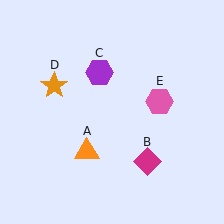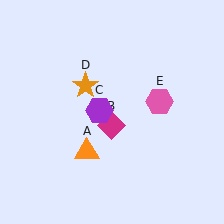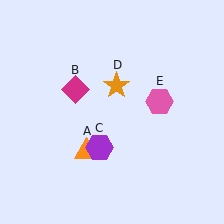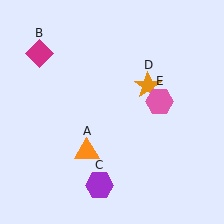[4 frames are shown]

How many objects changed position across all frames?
3 objects changed position: magenta diamond (object B), purple hexagon (object C), orange star (object D).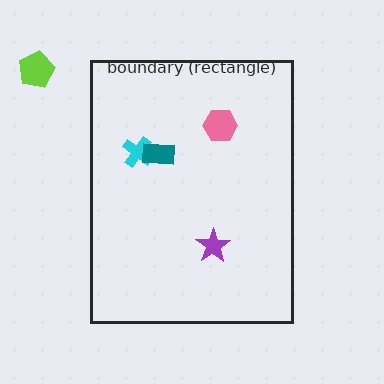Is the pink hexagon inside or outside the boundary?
Inside.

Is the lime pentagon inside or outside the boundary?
Outside.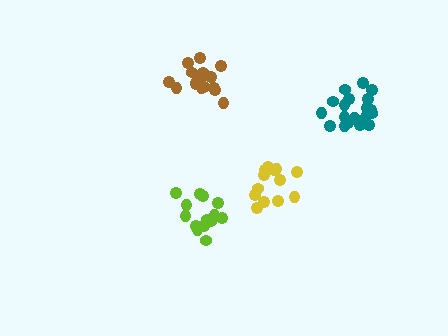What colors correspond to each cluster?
The clusters are colored: teal, yellow, brown, lime.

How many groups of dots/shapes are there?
There are 4 groups.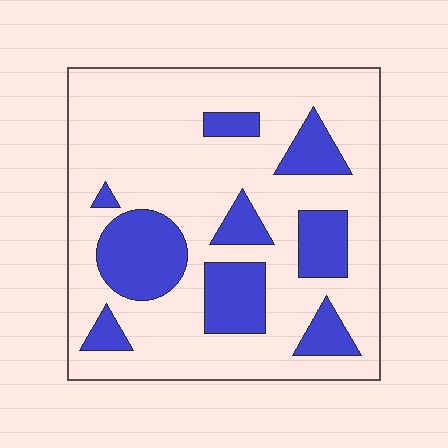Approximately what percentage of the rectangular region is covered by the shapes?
Approximately 25%.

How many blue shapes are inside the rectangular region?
9.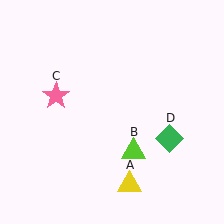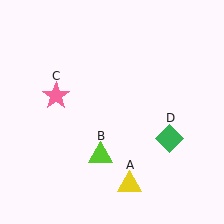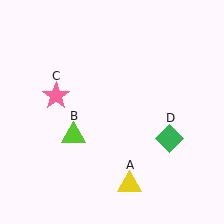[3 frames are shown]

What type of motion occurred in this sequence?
The lime triangle (object B) rotated clockwise around the center of the scene.